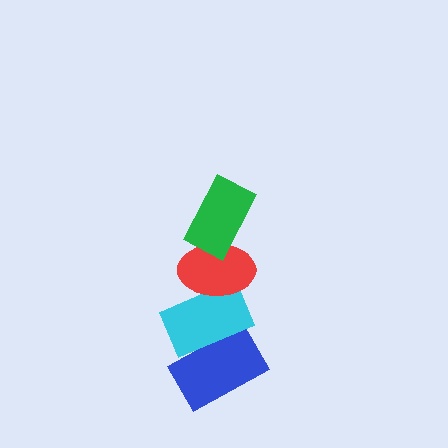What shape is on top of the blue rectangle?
The cyan rectangle is on top of the blue rectangle.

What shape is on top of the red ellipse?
The green rectangle is on top of the red ellipse.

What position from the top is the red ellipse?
The red ellipse is 2nd from the top.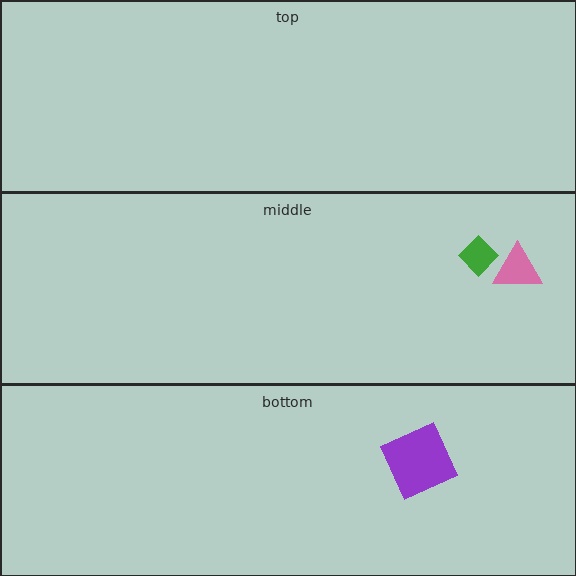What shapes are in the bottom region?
The purple square.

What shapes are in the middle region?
The green diamond, the pink triangle.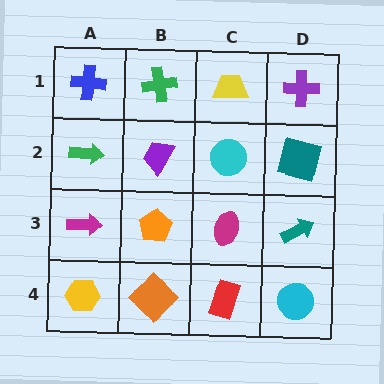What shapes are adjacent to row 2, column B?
A green cross (row 1, column B), an orange pentagon (row 3, column B), a green arrow (row 2, column A), a cyan circle (row 2, column C).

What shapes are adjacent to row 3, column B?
A purple trapezoid (row 2, column B), an orange diamond (row 4, column B), a magenta arrow (row 3, column A), a magenta ellipse (row 3, column C).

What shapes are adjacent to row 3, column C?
A cyan circle (row 2, column C), a red rectangle (row 4, column C), an orange pentagon (row 3, column B), a teal arrow (row 3, column D).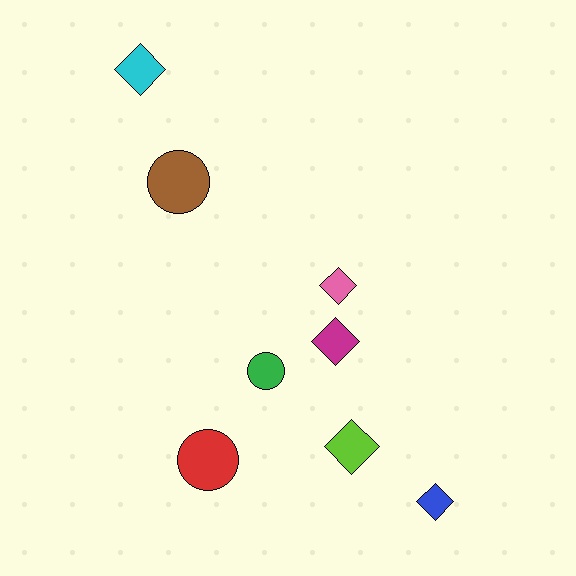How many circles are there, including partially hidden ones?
There are 3 circles.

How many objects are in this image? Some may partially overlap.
There are 8 objects.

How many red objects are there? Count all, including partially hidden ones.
There is 1 red object.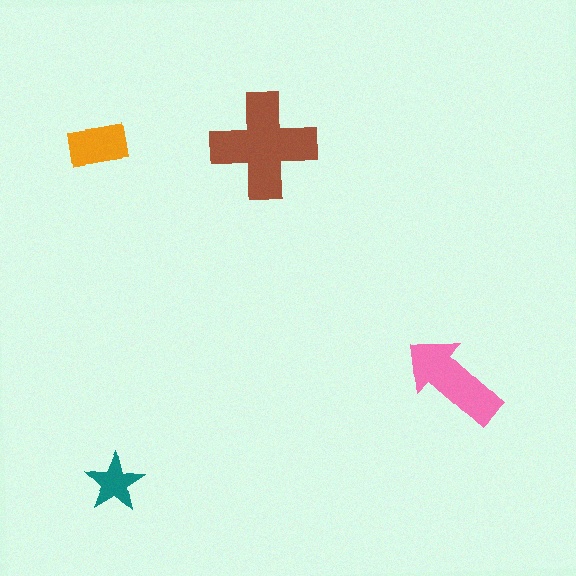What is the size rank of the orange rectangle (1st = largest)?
3rd.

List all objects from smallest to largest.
The teal star, the orange rectangle, the pink arrow, the brown cross.